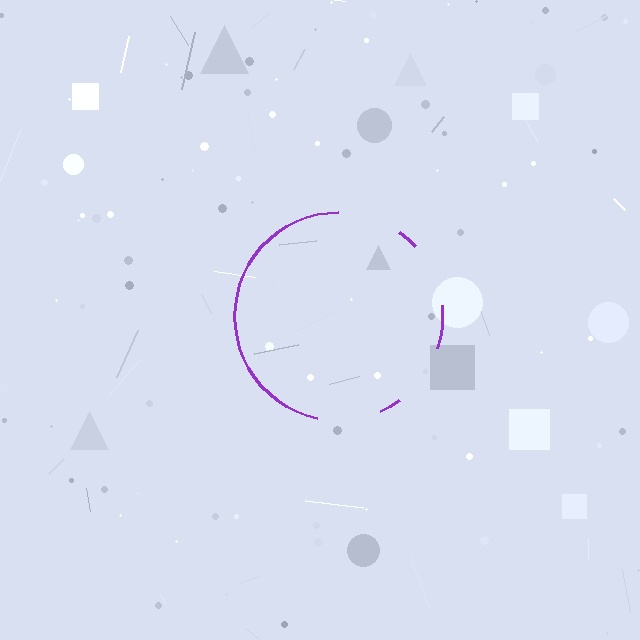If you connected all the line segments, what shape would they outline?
They would outline a circle.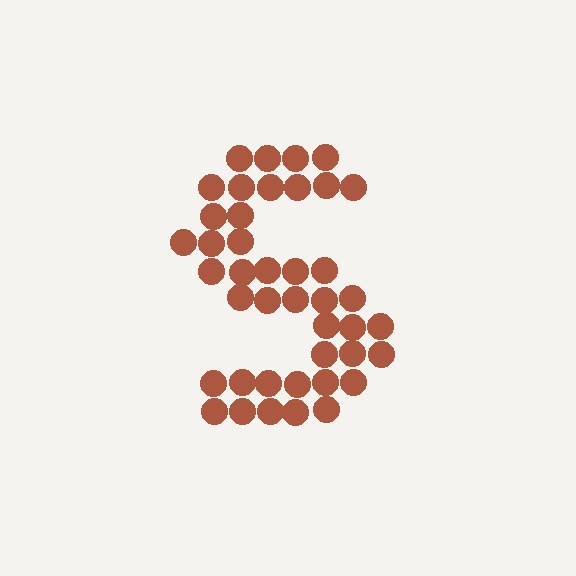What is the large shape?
The large shape is the letter S.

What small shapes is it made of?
It is made of small circles.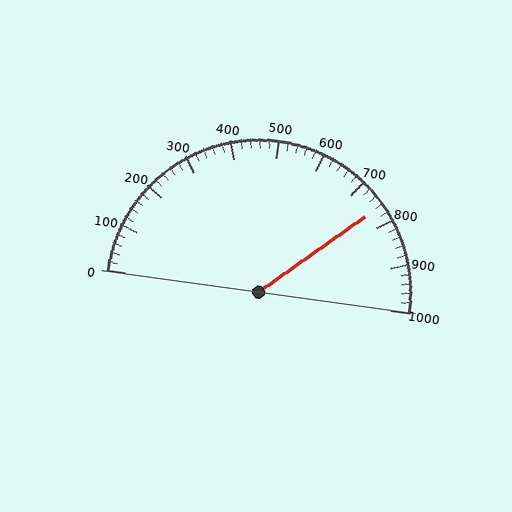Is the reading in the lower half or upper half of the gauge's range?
The reading is in the upper half of the range (0 to 1000).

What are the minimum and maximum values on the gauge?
The gauge ranges from 0 to 1000.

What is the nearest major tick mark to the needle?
The nearest major tick mark is 800.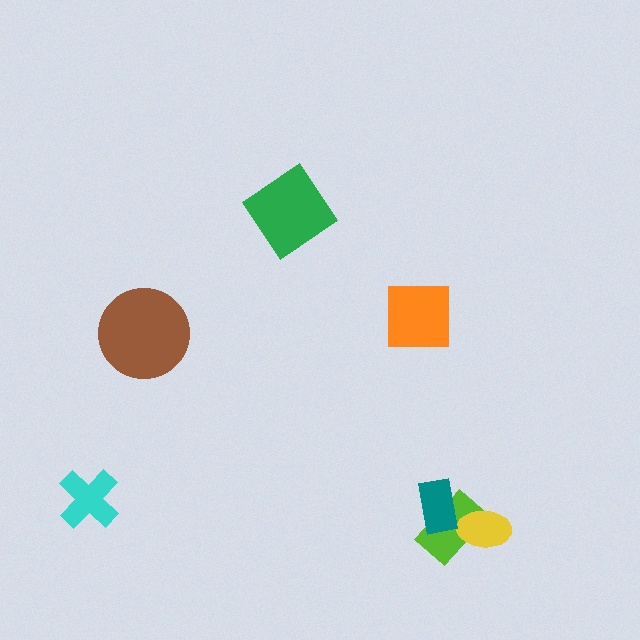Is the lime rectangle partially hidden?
Yes, it is partially covered by another shape.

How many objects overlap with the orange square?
0 objects overlap with the orange square.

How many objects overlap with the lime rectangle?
2 objects overlap with the lime rectangle.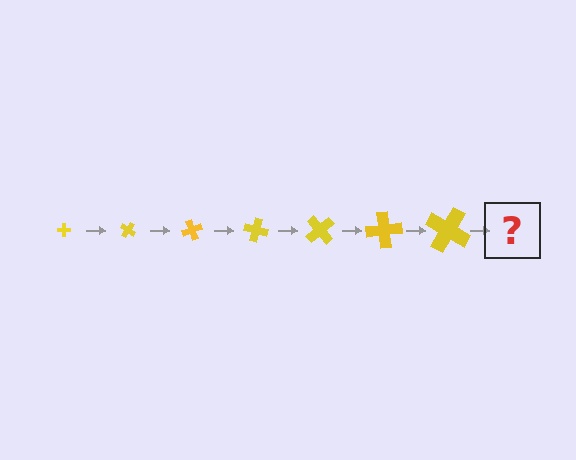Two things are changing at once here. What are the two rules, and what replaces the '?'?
The two rules are that the cross grows larger each step and it rotates 35 degrees each step. The '?' should be a cross, larger than the previous one and rotated 245 degrees from the start.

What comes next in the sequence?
The next element should be a cross, larger than the previous one and rotated 245 degrees from the start.